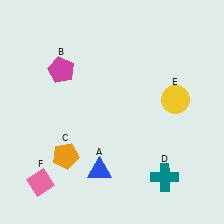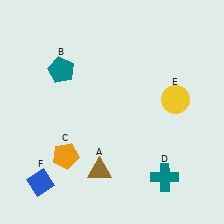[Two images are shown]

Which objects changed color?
A changed from blue to brown. B changed from magenta to teal. F changed from pink to blue.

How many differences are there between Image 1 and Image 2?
There are 3 differences between the two images.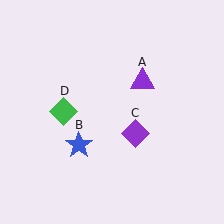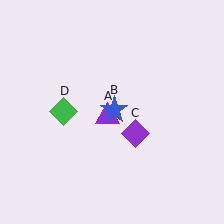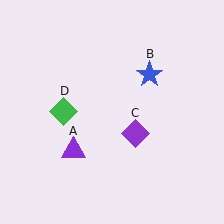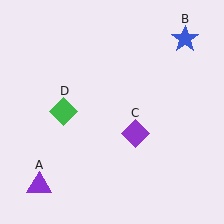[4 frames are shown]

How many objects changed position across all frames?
2 objects changed position: purple triangle (object A), blue star (object B).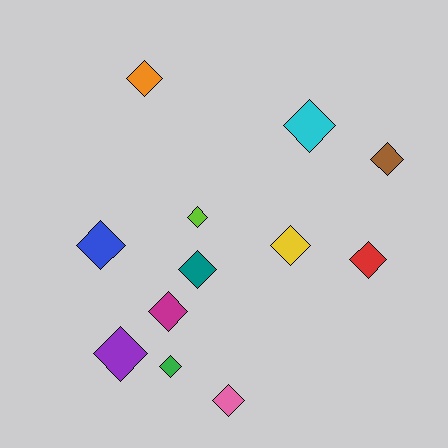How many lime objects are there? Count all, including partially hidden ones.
There is 1 lime object.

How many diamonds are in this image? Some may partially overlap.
There are 12 diamonds.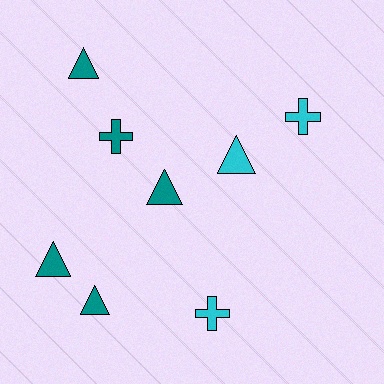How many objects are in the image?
There are 8 objects.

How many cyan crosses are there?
There are 2 cyan crosses.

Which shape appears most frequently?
Triangle, with 5 objects.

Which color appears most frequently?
Teal, with 5 objects.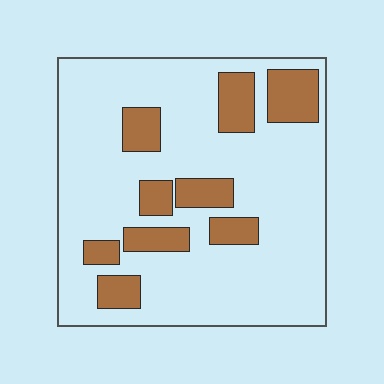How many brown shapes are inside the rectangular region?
9.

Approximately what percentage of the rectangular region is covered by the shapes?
Approximately 20%.